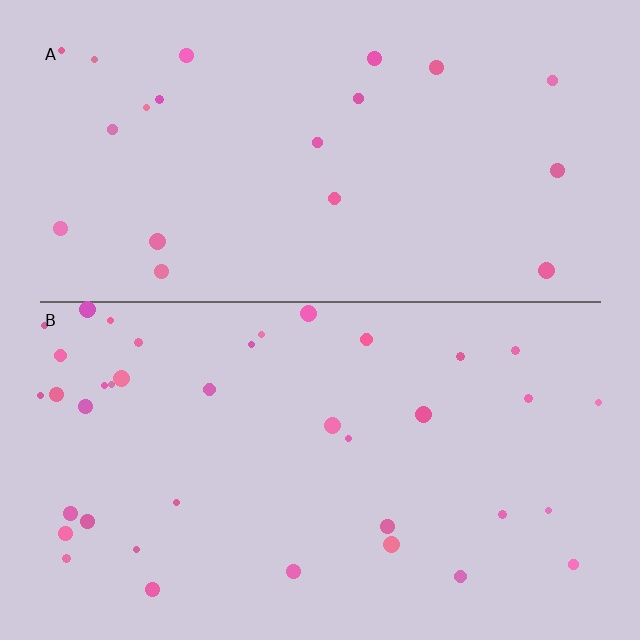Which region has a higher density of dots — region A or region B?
B (the bottom).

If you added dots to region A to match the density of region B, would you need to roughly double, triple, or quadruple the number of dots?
Approximately double.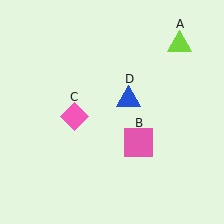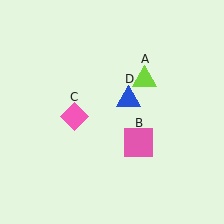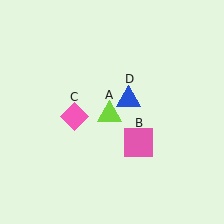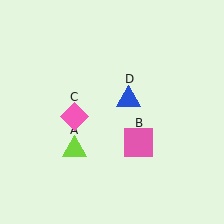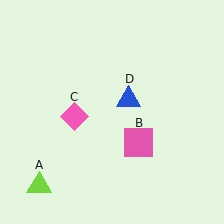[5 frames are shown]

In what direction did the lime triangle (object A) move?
The lime triangle (object A) moved down and to the left.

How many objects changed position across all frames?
1 object changed position: lime triangle (object A).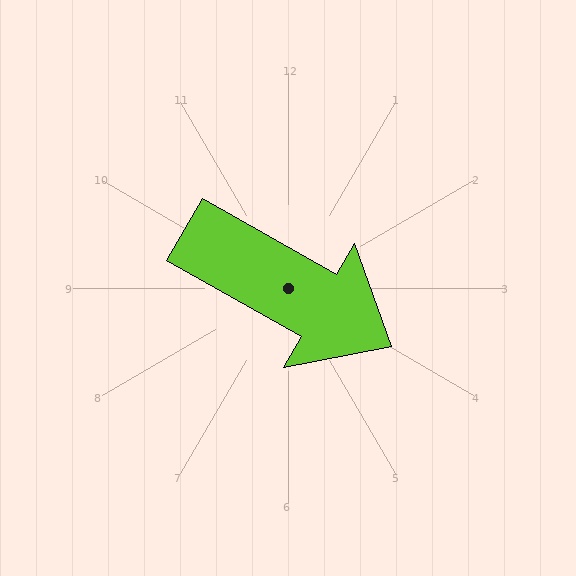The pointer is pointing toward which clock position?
Roughly 4 o'clock.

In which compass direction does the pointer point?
Southeast.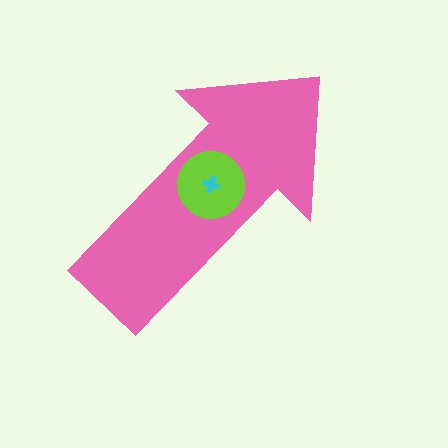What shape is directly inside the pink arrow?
The lime circle.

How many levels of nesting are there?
3.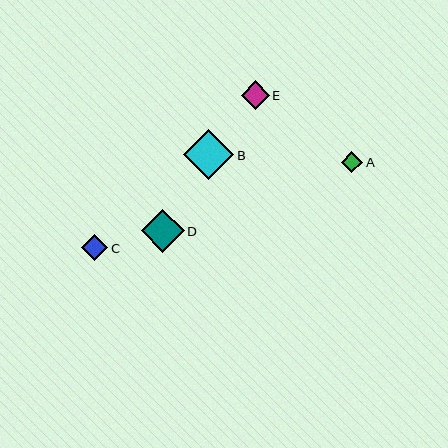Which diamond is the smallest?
Diamond A is the smallest with a size of approximately 22 pixels.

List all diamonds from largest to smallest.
From largest to smallest: B, D, E, C, A.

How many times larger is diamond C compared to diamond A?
Diamond C is approximately 1.2 times the size of diamond A.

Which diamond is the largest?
Diamond B is the largest with a size of approximately 50 pixels.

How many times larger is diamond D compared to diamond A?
Diamond D is approximately 2.0 times the size of diamond A.